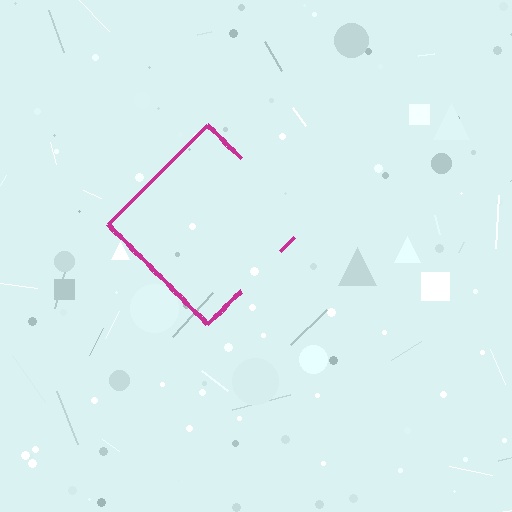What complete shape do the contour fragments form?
The contour fragments form a diamond.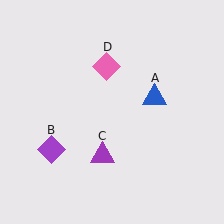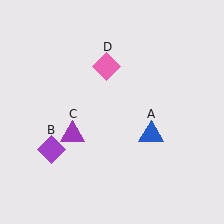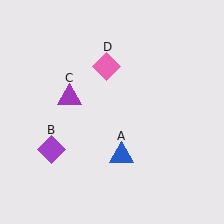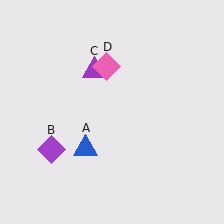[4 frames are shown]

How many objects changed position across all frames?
2 objects changed position: blue triangle (object A), purple triangle (object C).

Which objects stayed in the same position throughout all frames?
Purple diamond (object B) and pink diamond (object D) remained stationary.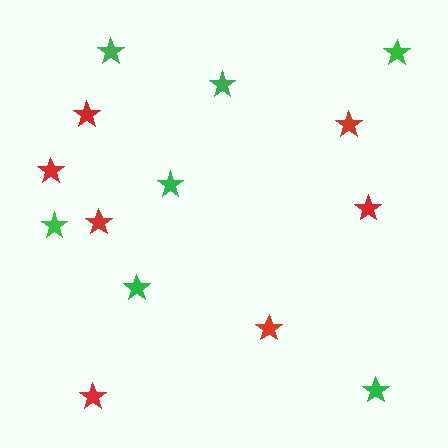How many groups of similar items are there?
There are 2 groups: one group of red stars (7) and one group of green stars (7).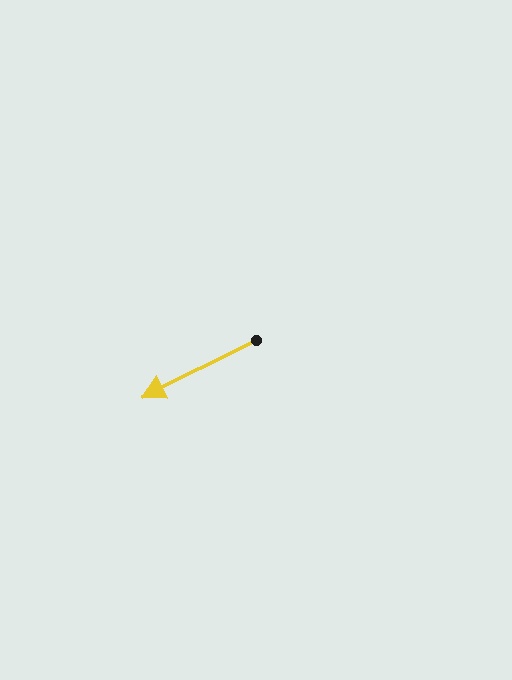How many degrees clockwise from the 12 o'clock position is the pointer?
Approximately 243 degrees.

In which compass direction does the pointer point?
Southwest.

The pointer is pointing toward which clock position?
Roughly 8 o'clock.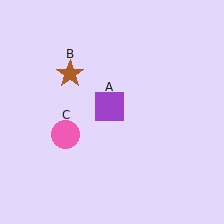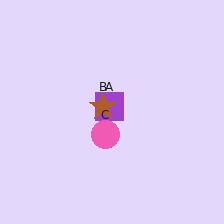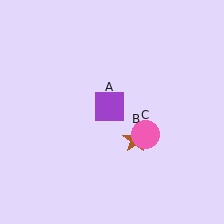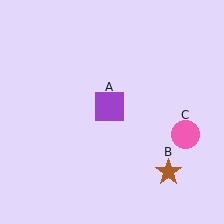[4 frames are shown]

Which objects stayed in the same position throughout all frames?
Purple square (object A) remained stationary.